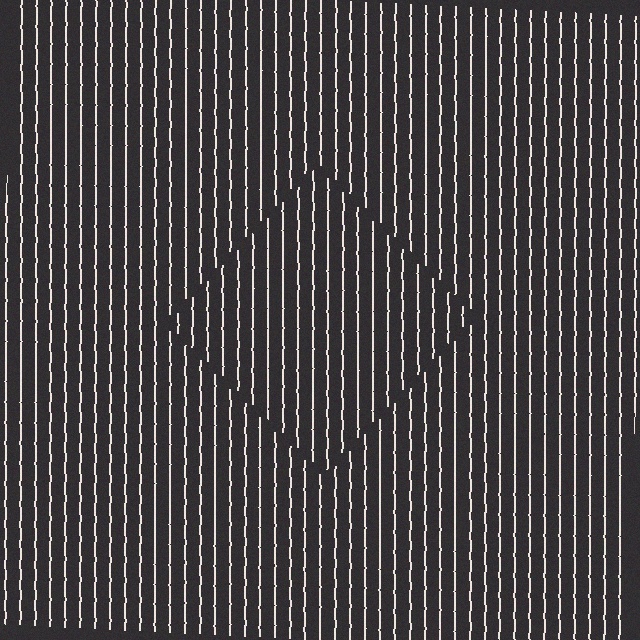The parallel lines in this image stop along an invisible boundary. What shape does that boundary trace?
An illusory square. The interior of the shape contains the same grating, shifted by half a period — the contour is defined by the phase discontinuity where line-ends from the inner and outer gratings abut.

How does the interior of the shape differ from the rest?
The interior of the shape contains the same grating, shifted by half a period — the contour is defined by the phase discontinuity where line-ends from the inner and outer gratings abut.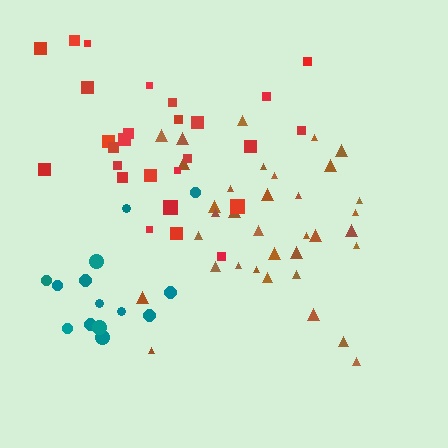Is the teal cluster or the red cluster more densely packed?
Teal.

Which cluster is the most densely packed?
Brown.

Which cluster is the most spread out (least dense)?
Red.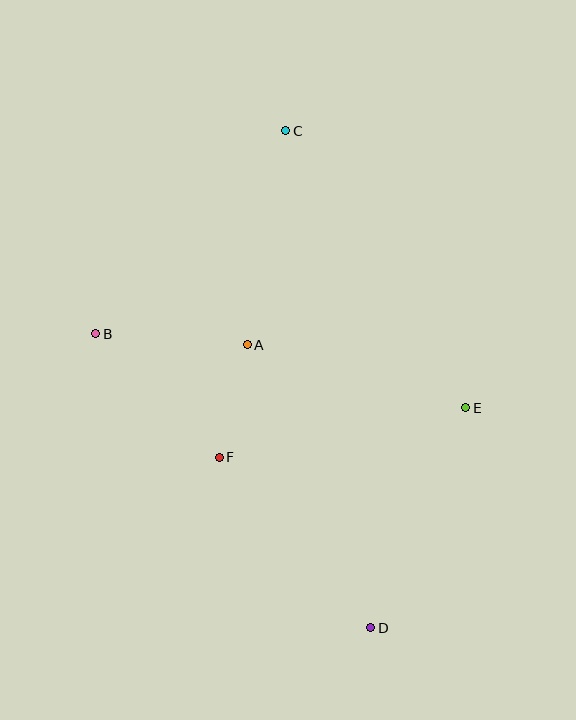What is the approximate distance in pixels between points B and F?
The distance between B and F is approximately 175 pixels.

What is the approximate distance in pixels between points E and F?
The distance between E and F is approximately 251 pixels.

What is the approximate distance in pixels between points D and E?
The distance between D and E is approximately 240 pixels.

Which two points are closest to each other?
Points A and F are closest to each other.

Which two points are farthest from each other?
Points C and D are farthest from each other.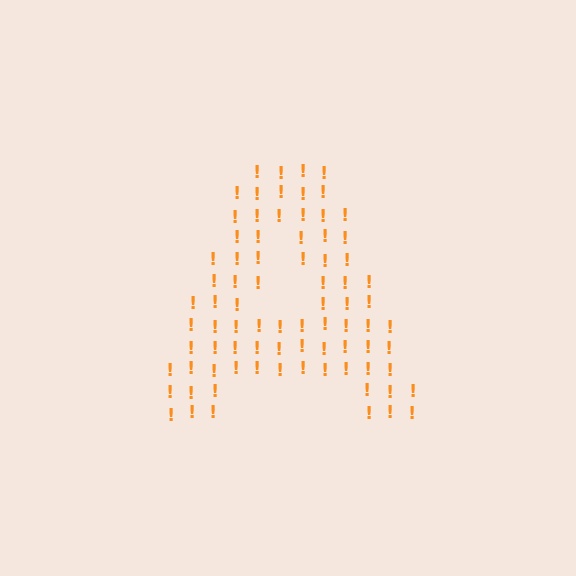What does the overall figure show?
The overall figure shows the letter A.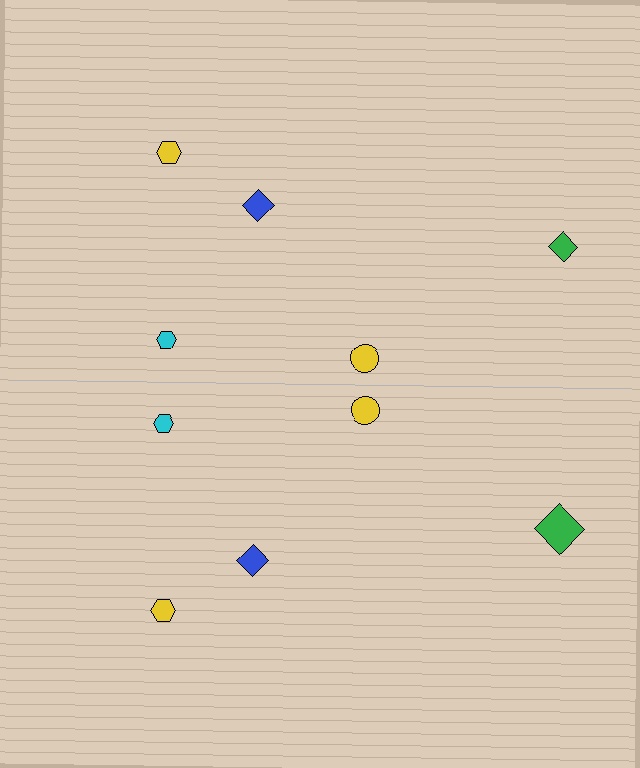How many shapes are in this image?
There are 10 shapes in this image.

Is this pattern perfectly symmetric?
No, the pattern is not perfectly symmetric. The green diamond on the bottom side has a different size than its mirror counterpart.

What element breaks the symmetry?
The green diamond on the bottom side has a different size than its mirror counterpart.